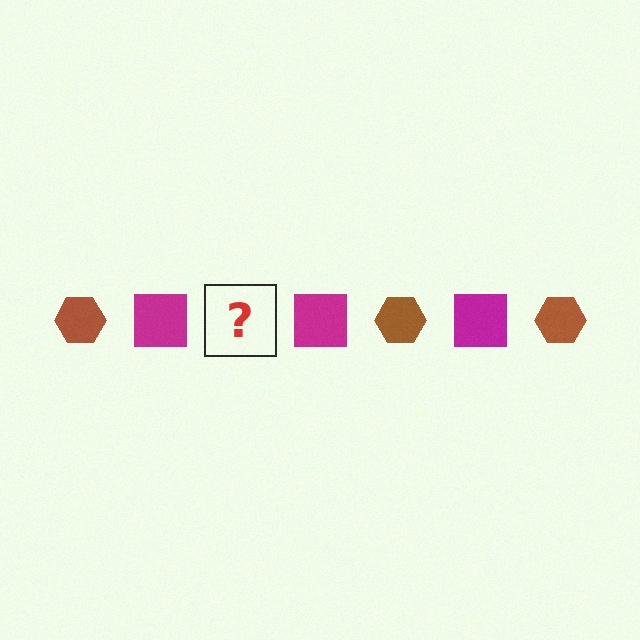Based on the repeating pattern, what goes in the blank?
The blank should be a brown hexagon.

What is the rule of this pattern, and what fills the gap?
The rule is that the pattern alternates between brown hexagon and magenta square. The gap should be filled with a brown hexagon.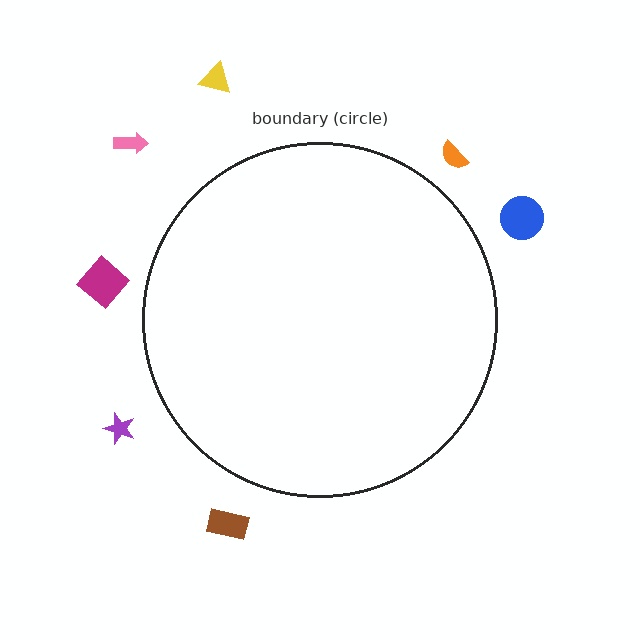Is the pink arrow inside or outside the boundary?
Outside.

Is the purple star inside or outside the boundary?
Outside.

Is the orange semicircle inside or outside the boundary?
Outside.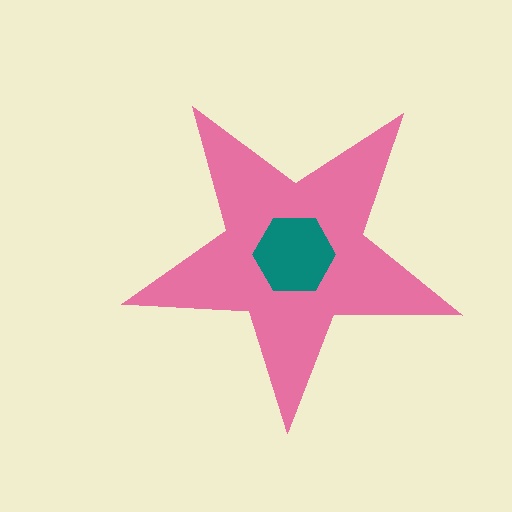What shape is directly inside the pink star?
The teal hexagon.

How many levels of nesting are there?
2.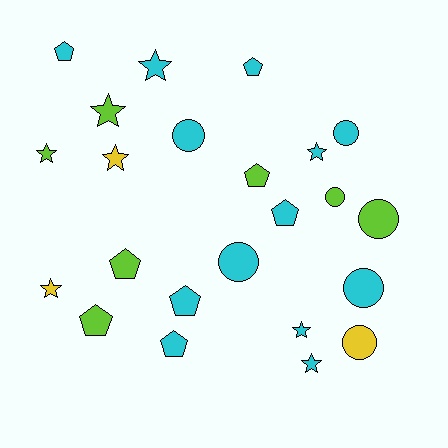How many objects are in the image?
There are 23 objects.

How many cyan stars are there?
There are 4 cyan stars.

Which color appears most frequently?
Cyan, with 13 objects.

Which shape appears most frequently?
Pentagon, with 8 objects.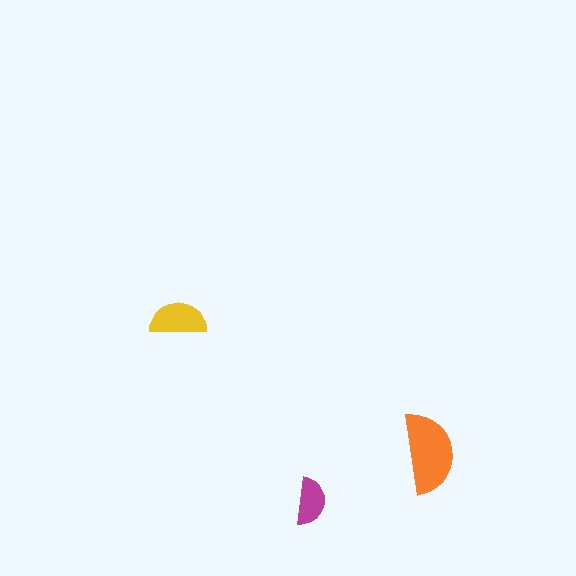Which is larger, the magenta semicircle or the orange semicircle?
The orange one.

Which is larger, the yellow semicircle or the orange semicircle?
The orange one.